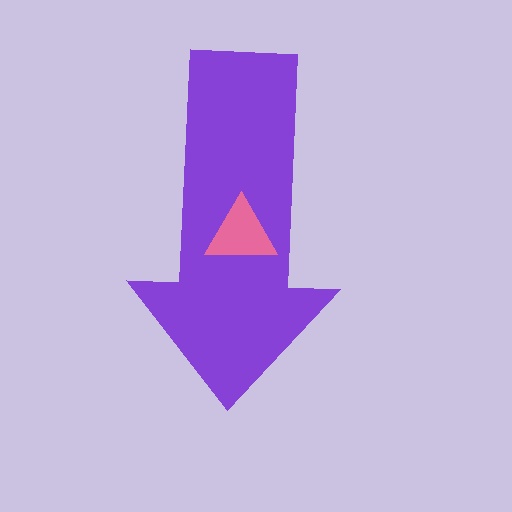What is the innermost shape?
The pink triangle.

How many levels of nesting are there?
2.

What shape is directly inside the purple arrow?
The pink triangle.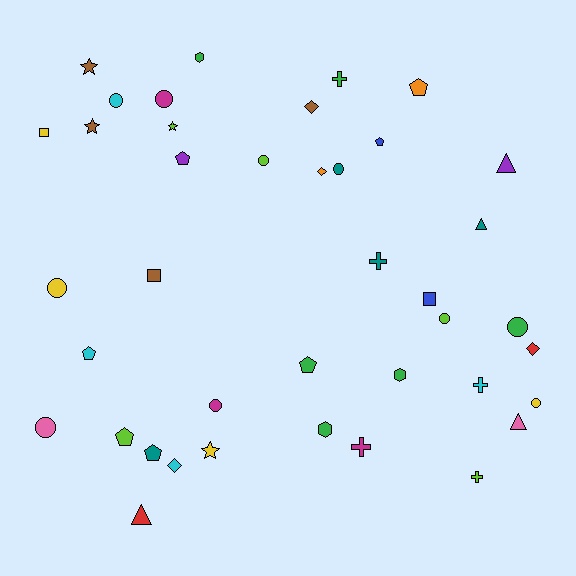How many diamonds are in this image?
There are 4 diamonds.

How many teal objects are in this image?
There are 4 teal objects.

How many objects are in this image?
There are 40 objects.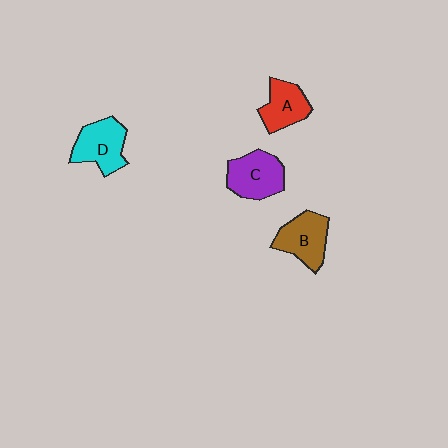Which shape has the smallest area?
Shape A (red).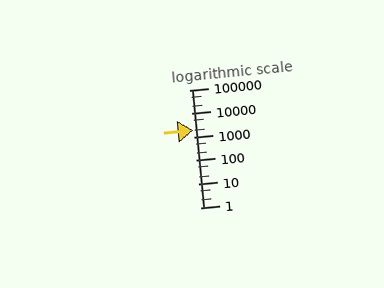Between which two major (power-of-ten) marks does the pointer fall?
The pointer is between 1000 and 10000.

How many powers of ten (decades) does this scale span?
The scale spans 5 decades, from 1 to 100000.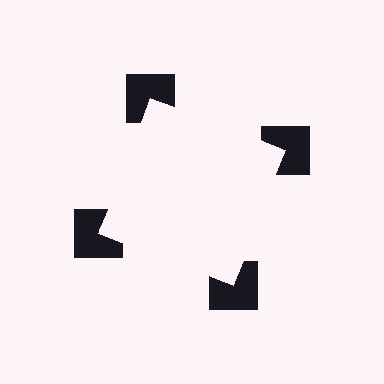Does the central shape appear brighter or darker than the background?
It typically appears slightly brighter than the background, even though no actual brightness change is drawn.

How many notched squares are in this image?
There are 4 — one at each vertex of the illusory square.